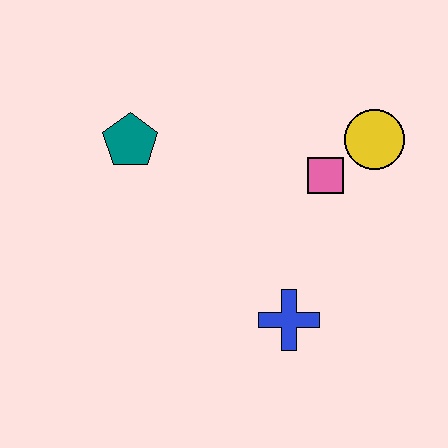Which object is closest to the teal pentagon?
The pink square is closest to the teal pentagon.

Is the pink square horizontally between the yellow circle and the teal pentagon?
Yes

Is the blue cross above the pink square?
No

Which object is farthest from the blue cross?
The teal pentagon is farthest from the blue cross.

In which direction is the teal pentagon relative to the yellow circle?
The teal pentagon is to the left of the yellow circle.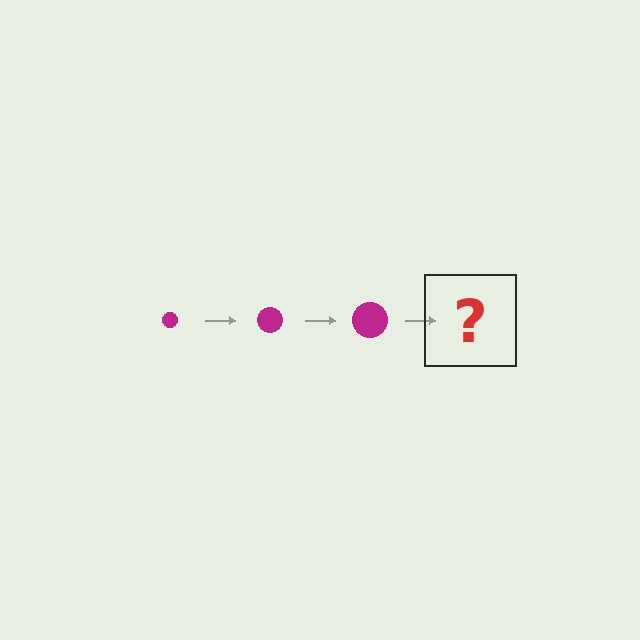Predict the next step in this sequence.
The next step is a magenta circle, larger than the previous one.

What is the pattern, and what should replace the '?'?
The pattern is that the circle gets progressively larger each step. The '?' should be a magenta circle, larger than the previous one.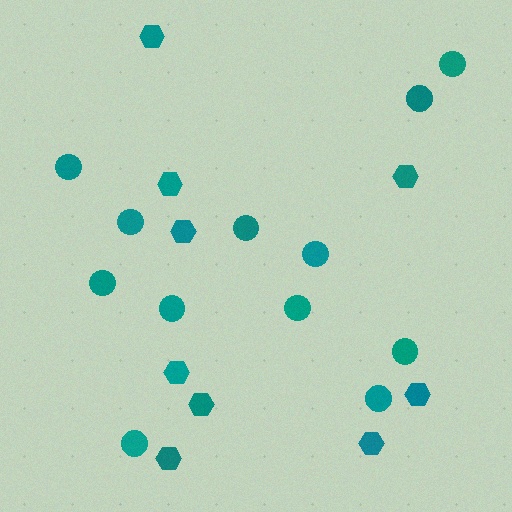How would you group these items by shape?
There are 2 groups: one group of circles (12) and one group of hexagons (9).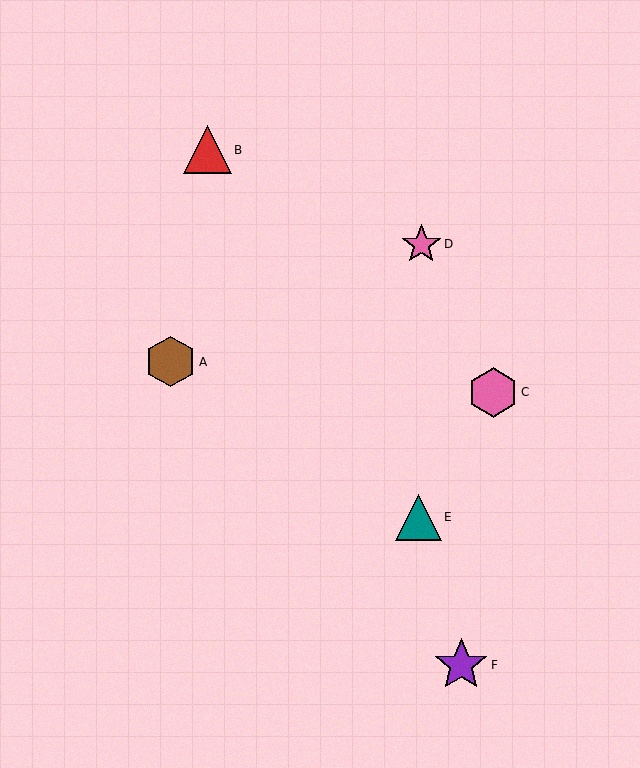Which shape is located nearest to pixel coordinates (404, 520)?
The teal triangle (labeled E) at (419, 517) is nearest to that location.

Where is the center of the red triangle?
The center of the red triangle is at (207, 150).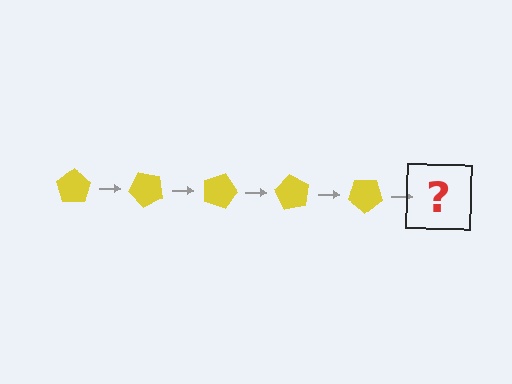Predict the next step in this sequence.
The next step is a yellow pentagon rotated 225 degrees.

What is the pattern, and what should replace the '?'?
The pattern is that the pentagon rotates 45 degrees each step. The '?' should be a yellow pentagon rotated 225 degrees.